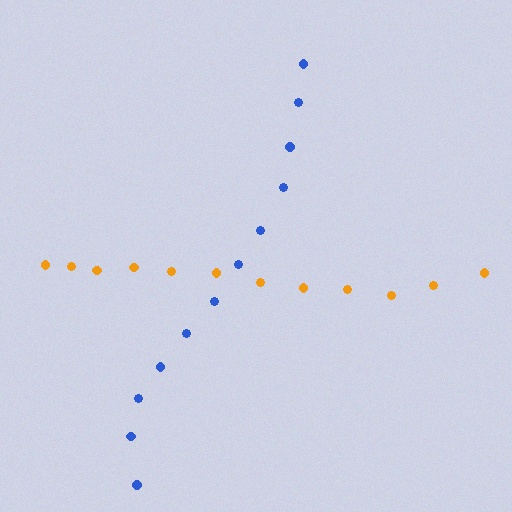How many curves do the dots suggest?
There are 2 distinct paths.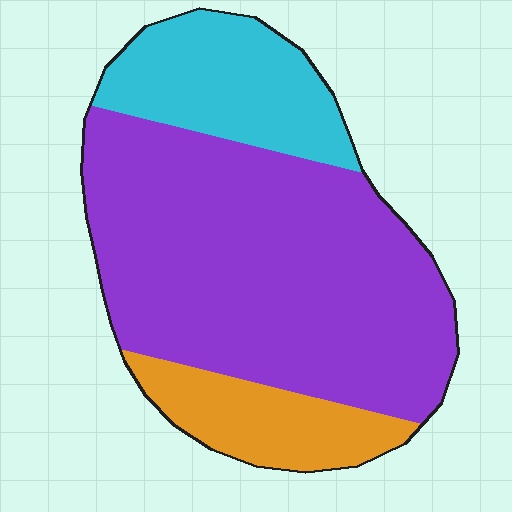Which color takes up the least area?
Orange, at roughly 15%.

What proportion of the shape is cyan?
Cyan takes up less than a quarter of the shape.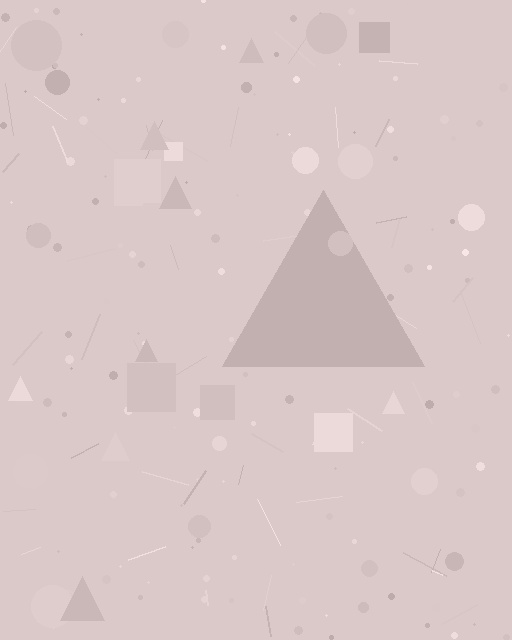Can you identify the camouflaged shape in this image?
The camouflaged shape is a triangle.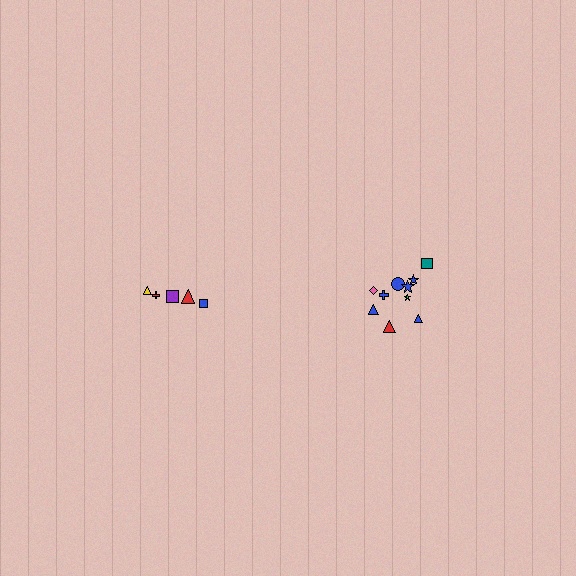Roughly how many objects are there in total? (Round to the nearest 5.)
Roughly 15 objects in total.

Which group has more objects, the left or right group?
The right group.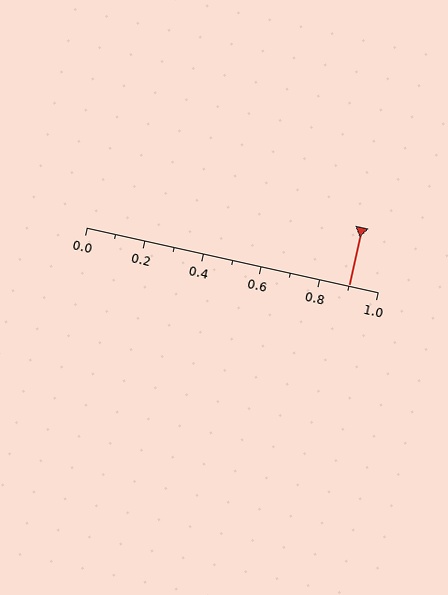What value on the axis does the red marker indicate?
The marker indicates approximately 0.9.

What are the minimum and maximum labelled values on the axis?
The axis runs from 0.0 to 1.0.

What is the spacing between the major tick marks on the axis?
The major ticks are spaced 0.2 apart.